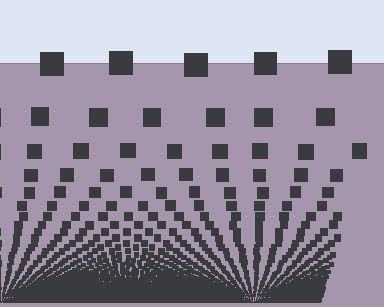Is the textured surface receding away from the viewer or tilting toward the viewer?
The surface appears to tilt toward the viewer. Texture elements get larger and sparser toward the top.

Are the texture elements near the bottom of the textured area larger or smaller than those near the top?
Smaller. The gradient is inverted — elements near the bottom are smaller and denser.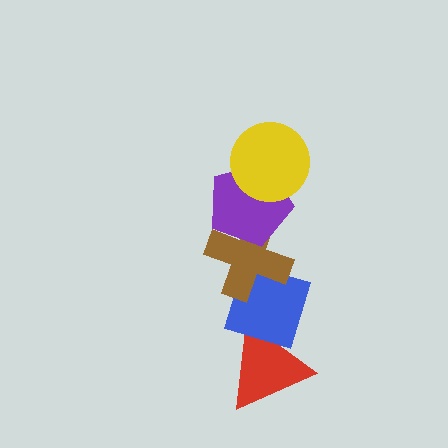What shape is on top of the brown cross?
The purple pentagon is on top of the brown cross.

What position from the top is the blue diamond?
The blue diamond is 4th from the top.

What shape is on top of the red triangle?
The blue diamond is on top of the red triangle.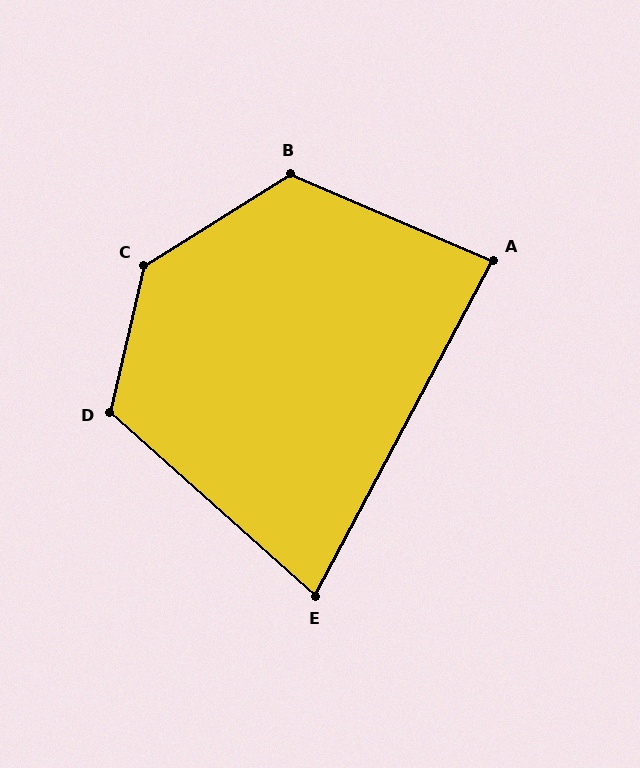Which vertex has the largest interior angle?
C, at approximately 135 degrees.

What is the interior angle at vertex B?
Approximately 125 degrees (obtuse).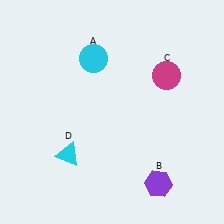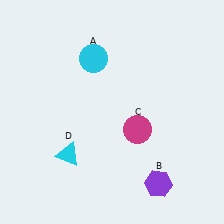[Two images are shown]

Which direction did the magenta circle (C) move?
The magenta circle (C) moved down.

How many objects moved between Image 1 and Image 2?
1 object moved between the two images.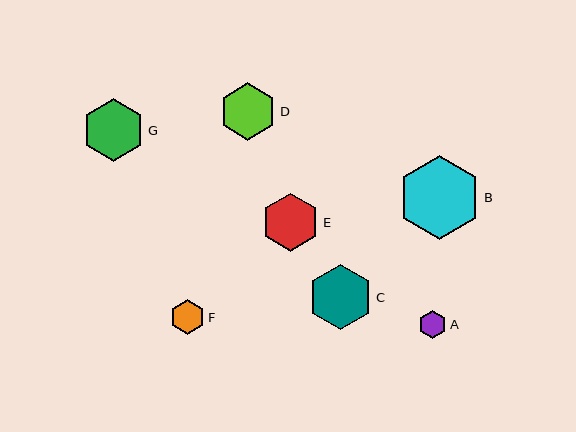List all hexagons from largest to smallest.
From largest to smallest: B, C, G, E, D, F, A.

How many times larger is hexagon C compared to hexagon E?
Hexagon C is approximately 1.1 times the size of hexagon E.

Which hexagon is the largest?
Hexagon B is the largest with a size of approximately 84 pixels.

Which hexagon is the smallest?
Hexagon A is the smallest with a size of approximately 28 pixels.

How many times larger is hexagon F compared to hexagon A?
Hexagon F is approximately 1.2 times the size of hexagon A.